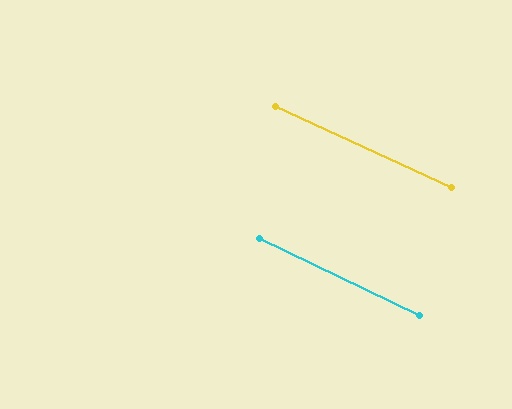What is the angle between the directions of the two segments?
Approximately 1 degree.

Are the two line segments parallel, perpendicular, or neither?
Parallel — their directions differ by only 1.1°.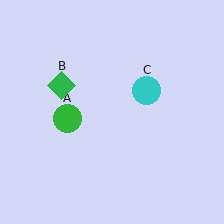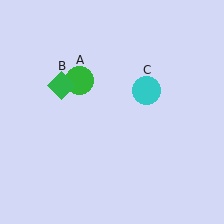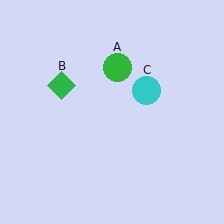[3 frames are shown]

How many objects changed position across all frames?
1 object changed position: green circle (object A).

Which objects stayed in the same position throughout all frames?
Green diamond (object B) and cyan circle (object C) remained stationary.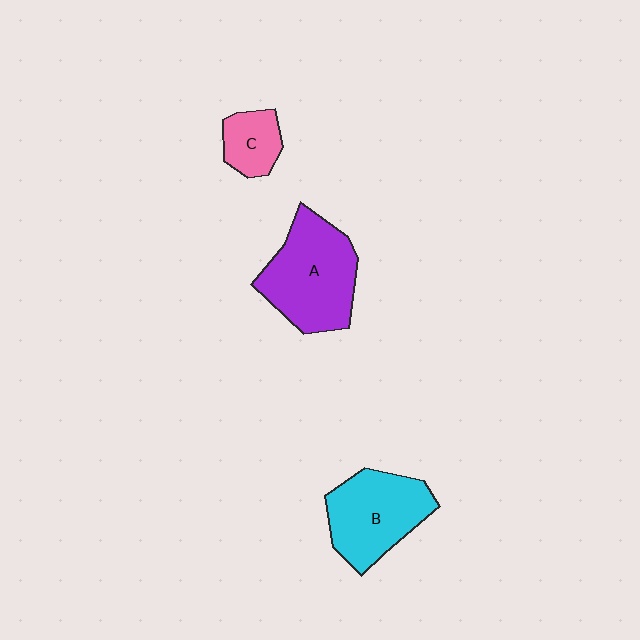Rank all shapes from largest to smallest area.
From largest to smallest: A (purple), B (cyan), C (pink).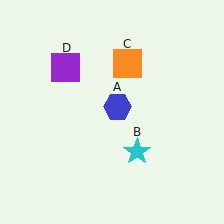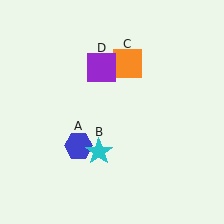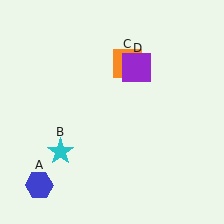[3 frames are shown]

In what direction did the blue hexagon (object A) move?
The blue hexagon (object A) moved down and to the left.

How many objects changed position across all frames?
3 objects changed position: blue hexagon (object A), cyan star (object B), purple square (object D).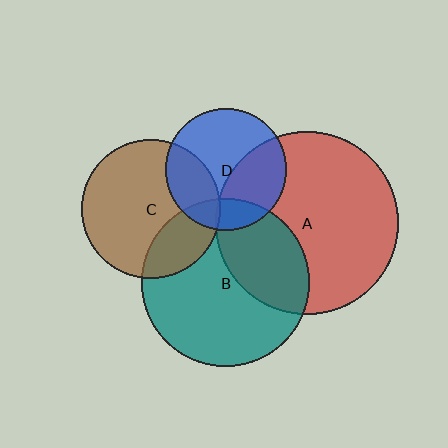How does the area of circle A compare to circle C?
Approximately 1.7 times.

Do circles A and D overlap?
Yes.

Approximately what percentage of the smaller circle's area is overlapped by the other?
Approximately 40%.